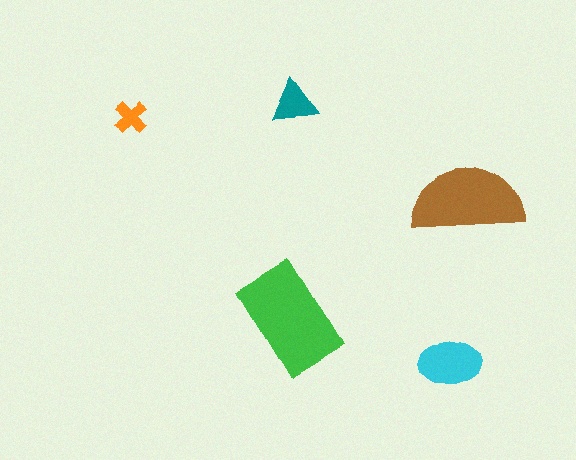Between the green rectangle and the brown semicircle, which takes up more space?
The green rectangle.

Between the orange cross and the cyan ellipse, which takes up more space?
The cyan ellipse.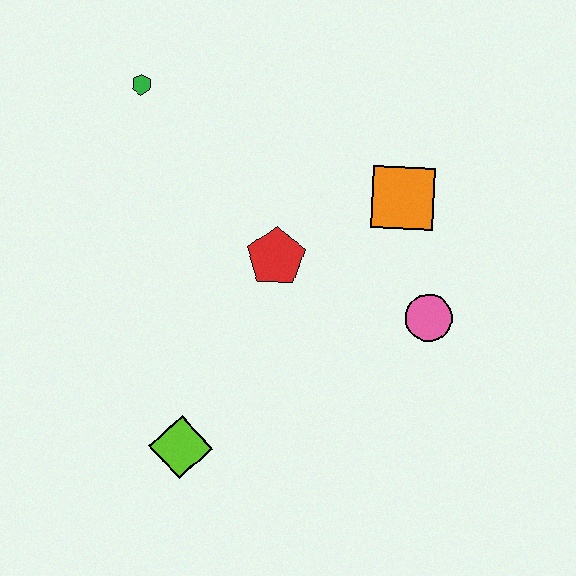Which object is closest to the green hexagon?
The red pentagon is closest to the green hexagon.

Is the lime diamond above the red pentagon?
No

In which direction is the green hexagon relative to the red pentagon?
The green hexagon is above the red pentagon.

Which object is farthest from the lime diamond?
The green hexagon is farthest from the lime diamond.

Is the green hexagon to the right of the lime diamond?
No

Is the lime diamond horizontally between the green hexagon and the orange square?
Yes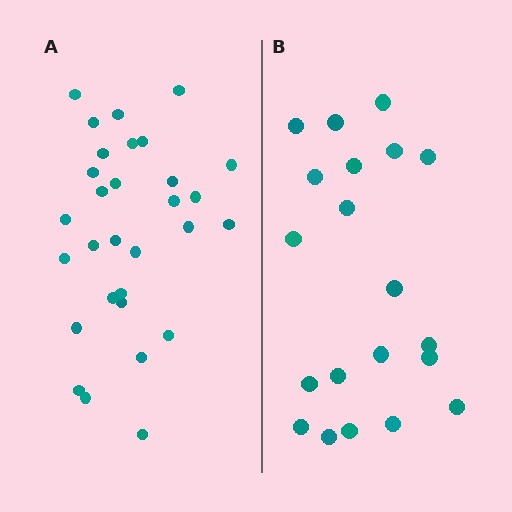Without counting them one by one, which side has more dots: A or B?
Region A (the left region) has more dots.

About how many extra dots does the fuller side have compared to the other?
Region A has roughly 10 or so more dots than region B.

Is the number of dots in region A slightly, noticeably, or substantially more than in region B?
Region A has substantially more. The ratio is roughly 1.5 to 1.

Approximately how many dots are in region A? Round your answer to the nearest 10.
About 30 dots.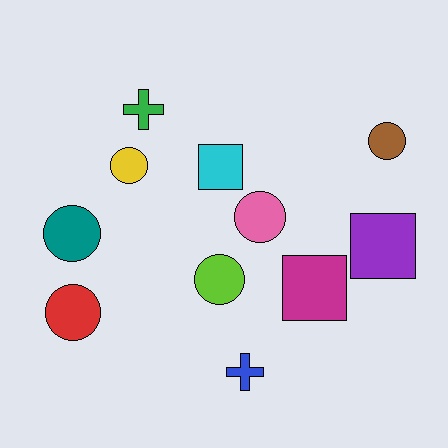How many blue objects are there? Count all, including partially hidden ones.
There is 1 blue object.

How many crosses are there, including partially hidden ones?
There are 2 crosses.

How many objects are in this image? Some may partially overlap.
There are 11 objects.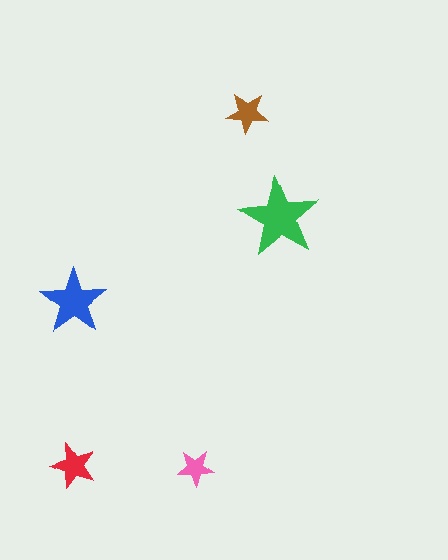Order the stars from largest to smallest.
the green one, the blue one, the red one, the brown one, the pink one.